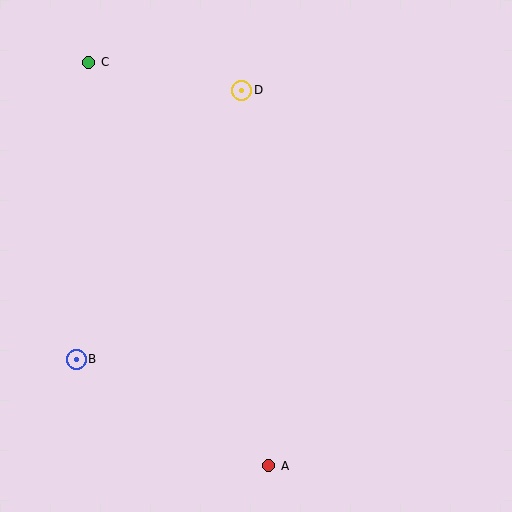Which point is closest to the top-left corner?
Point C is closest to the top-left corner.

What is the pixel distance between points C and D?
The distance between C and D is 156 pixels.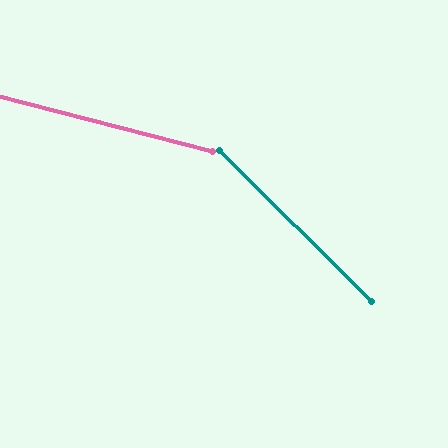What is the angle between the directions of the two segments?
Approximately 30 degrees.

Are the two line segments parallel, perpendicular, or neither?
Neither parallel nor perpendicular — they differ by about 30°.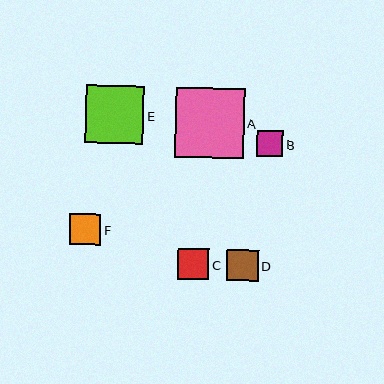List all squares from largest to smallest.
From largest to smallest: A, E, D, C, F, B.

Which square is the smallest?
Square B is the smallest with a size of approximately 27 pixels.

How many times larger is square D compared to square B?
Square D is approximately 1.2 times the size of square B.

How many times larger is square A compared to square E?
Square A is approximately 1.2 times the size of square E.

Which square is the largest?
Square A is the largest with a size of approximately 69 pixels.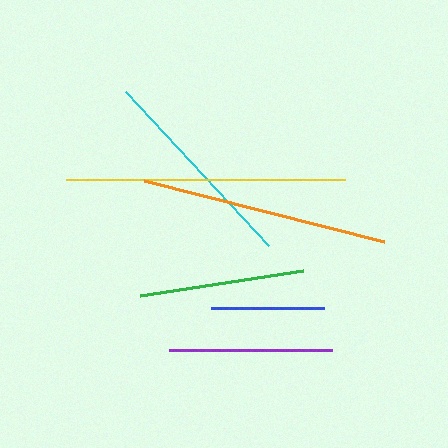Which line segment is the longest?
The yellow line is the longest at approximately 279 pixels.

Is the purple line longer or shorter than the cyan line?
The cyan line is longer than the purple line.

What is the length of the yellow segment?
The yellow segment is approximately 279 pixels long.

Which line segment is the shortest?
The blue line is the shortest at approximately 114 pixels.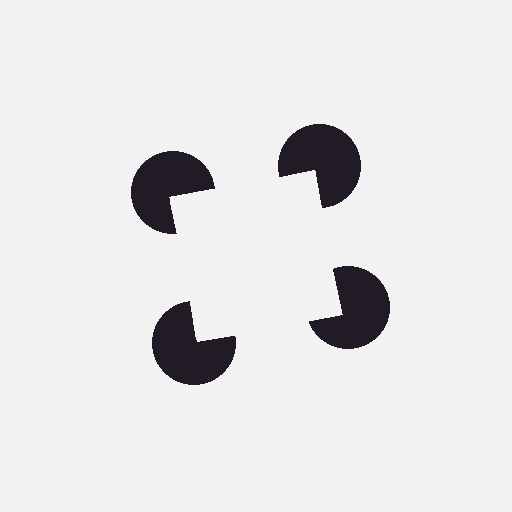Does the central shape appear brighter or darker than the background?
It typically appears slightly brighter than the background, even though no actual brightness change is drawn.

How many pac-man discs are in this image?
There are 4 — one at each vertex of the illusory square.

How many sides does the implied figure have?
4 sides.